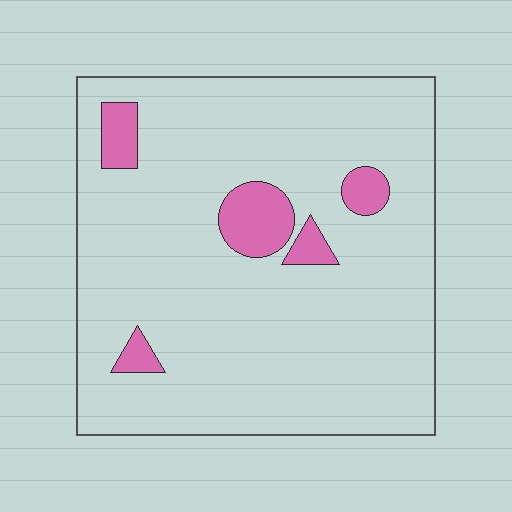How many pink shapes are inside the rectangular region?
5.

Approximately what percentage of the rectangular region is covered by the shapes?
Approximately 10%.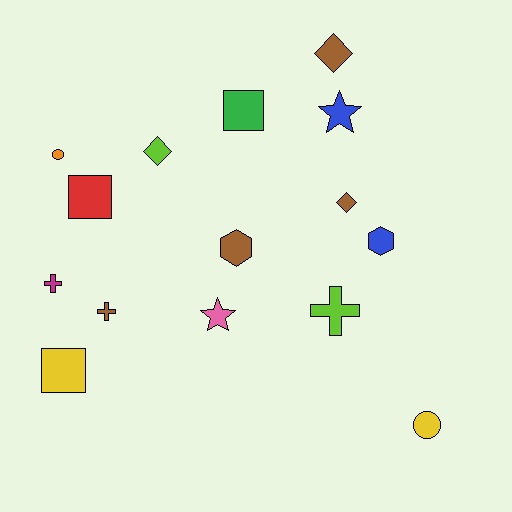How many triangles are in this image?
There are no triangles.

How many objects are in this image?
There are 15 objects.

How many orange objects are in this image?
There is 1 orange object.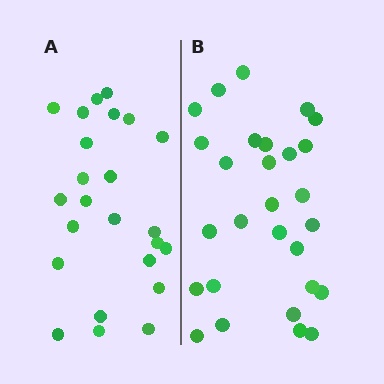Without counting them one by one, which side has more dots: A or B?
Region B (the right region) has more dots.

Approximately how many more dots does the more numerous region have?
Region B has about 4 more dots than region A.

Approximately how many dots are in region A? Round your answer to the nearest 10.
About 20 dots. (The exact count is 24, which rounds to 20.)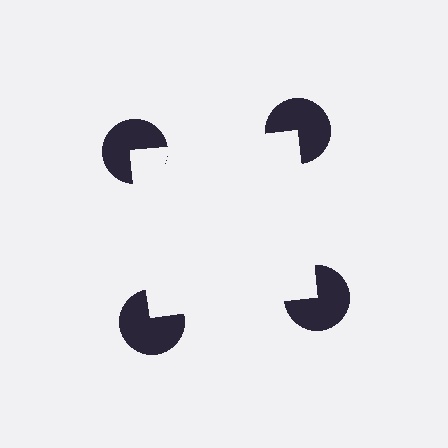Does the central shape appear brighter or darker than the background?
It typically appears slightly brighter than the background, even though no actual brightness change is drawn.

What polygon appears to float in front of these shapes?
An illusory square — its edges are inferred from the aligned wedge cuts in the pac-man discs, not physically drawn.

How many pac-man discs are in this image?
There are 4 — one at each vertex of the illusory square.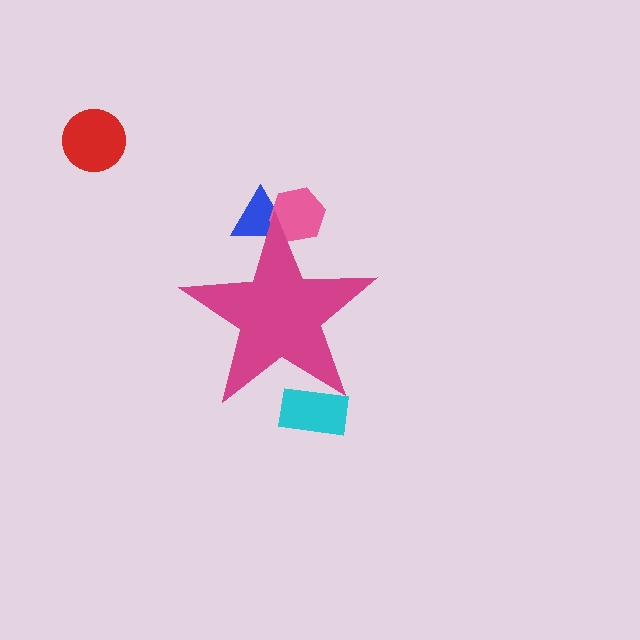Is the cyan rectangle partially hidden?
Yes, the cyan rectangle is partially hidden behind the magenta star.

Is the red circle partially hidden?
No, the red circle is fully visible.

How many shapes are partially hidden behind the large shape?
3 shapes are partially hidden.